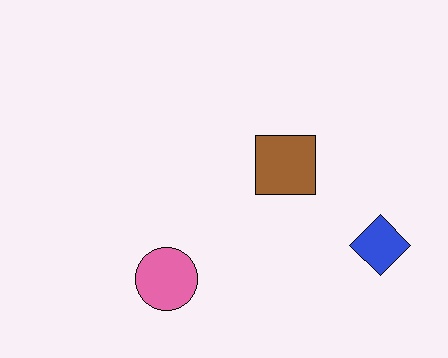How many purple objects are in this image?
There are no purple objects.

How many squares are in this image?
There is 1 square.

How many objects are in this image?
There are 3 objects.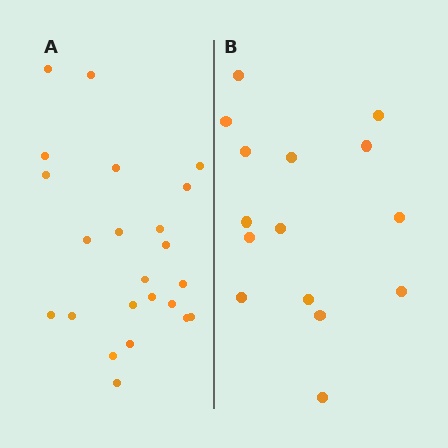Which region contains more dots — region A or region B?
Region A (the left region) has more dots.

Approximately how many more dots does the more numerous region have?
Region A has roughly 8 or so more dots than region B.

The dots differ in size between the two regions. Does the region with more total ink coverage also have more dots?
No. Region B has more total ink coverage because its dots are larger, but region A actually contains more individual dots. Total area can be misleading — the number of items is what matters here.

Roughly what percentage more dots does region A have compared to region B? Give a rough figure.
About 55% more.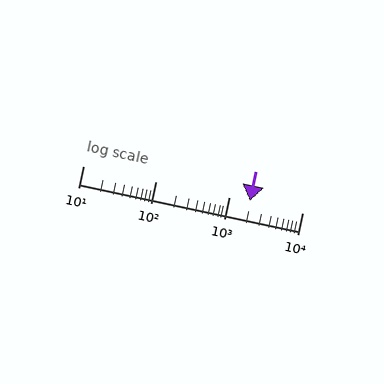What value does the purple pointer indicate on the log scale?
The pointer indicates approximately 1900.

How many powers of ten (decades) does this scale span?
The scale spans 3 decades, from 10 to 10000.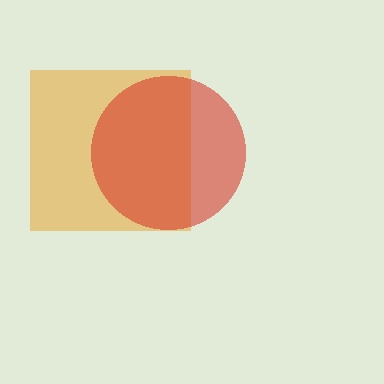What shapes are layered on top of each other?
The layered shapes are: an orange square, a red circle.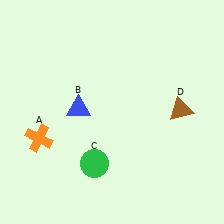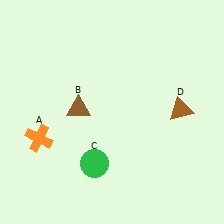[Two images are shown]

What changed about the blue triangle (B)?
In Image 1, B is blue. In Image 2, it changed to brown.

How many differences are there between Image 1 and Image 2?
There is 1 difference between the two images.